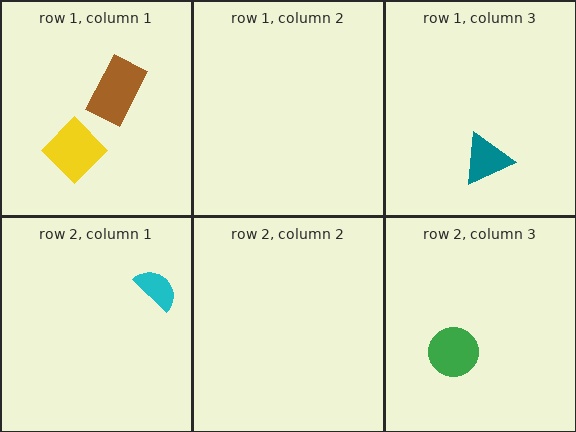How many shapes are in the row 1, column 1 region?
2.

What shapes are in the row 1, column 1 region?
The yellow diamond, the brown rectangle.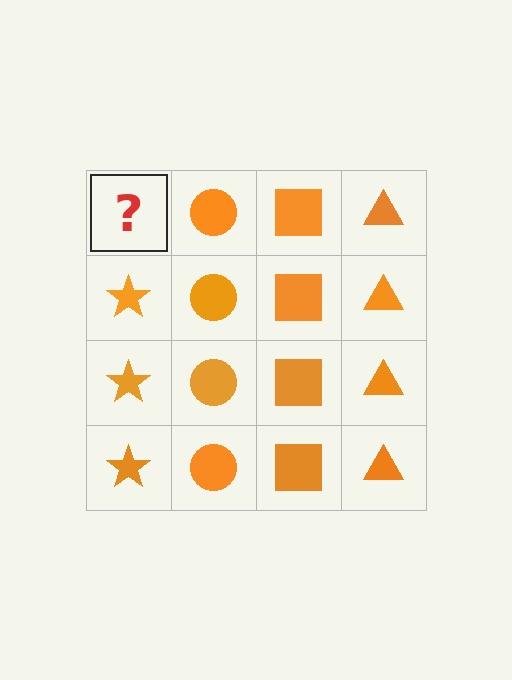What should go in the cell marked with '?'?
The missing cell should contain an orange star.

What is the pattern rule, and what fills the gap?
The rule is that each column has a consistent shape. The gap should be filled with an orange star.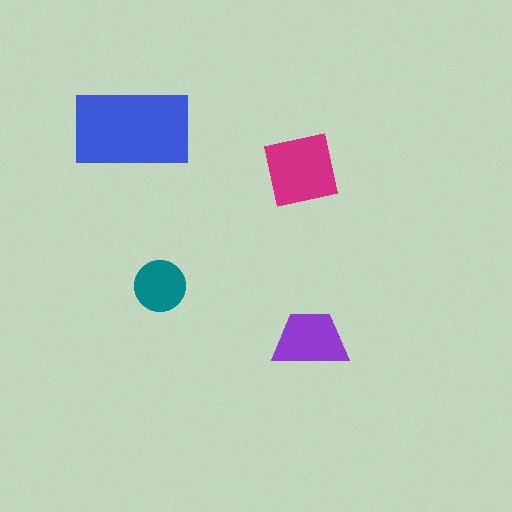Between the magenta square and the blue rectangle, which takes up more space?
The blue rectangle.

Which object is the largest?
The blue rectangle.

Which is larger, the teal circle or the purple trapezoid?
The purple trapezoid.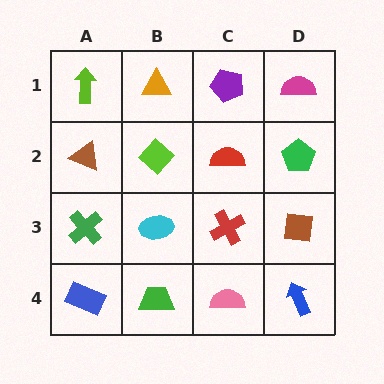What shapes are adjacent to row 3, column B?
A lime diamond (row 2, column B), a green trapezoid (row 4, column B), a green cross (row 3, column A), a red cross (row 3, column C).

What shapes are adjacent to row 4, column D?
A brown square (row 3, column D), a pink semicircle (row 4, column C).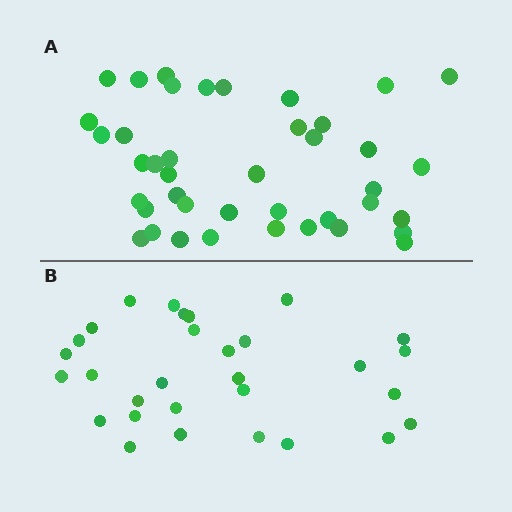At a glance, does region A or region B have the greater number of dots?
Region A (the top region) has more dots.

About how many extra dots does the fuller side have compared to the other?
Region A has roughly 12 or so more dots than region B.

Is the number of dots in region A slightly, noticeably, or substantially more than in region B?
Region A has noticeably more, but not dramatically so. The ratio is roughly 1.4 to 1.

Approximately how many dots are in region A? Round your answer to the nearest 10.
About 40 dots. (The exact count is 41, which rounds to 40.)